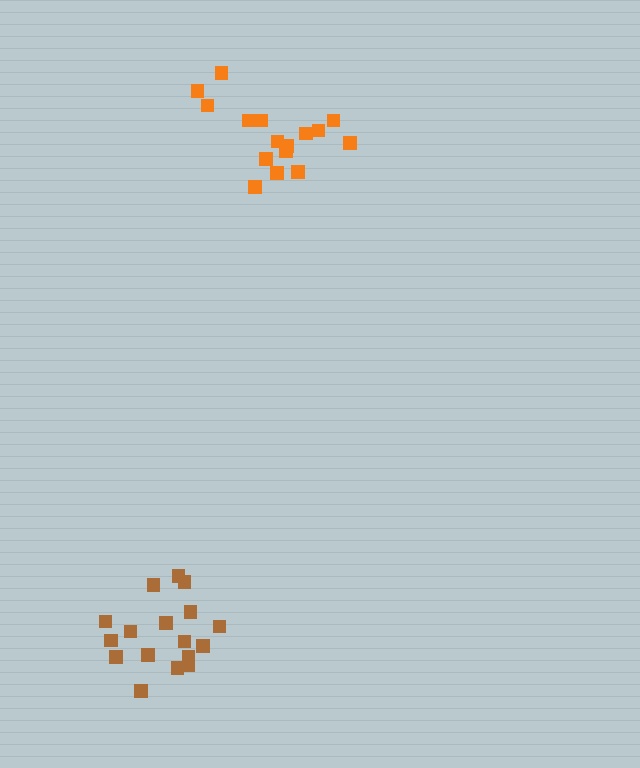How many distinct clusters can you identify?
There are 2 distinct clusters.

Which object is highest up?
The orange cluster is topmost.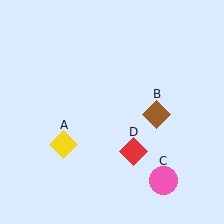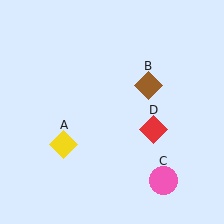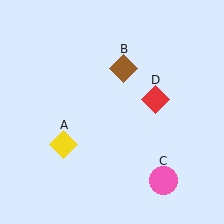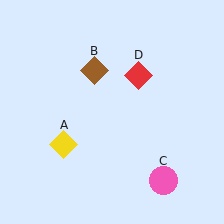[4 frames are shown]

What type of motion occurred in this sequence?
The brown diamond (object B), red diamond (object D) rotated counterclockwise around the center of the scene.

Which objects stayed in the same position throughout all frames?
Yellow diamond (object A) and pink circle (object C) remained stationary.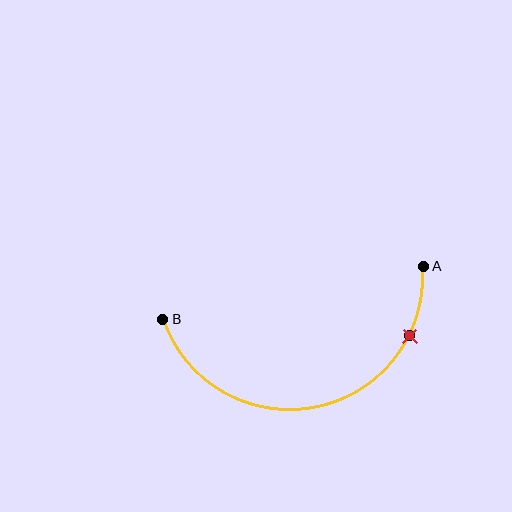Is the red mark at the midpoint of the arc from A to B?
No. The red mark lies on the arc but is closer to endpoint A. The arc midpoint would be at the point on the curve equidistant along the arc from both A and B.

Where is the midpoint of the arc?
The arc midpoint is the point on the curve farthest from the straight line joining A and B. It sits below that line.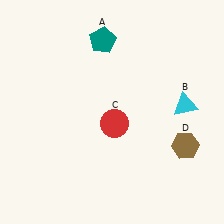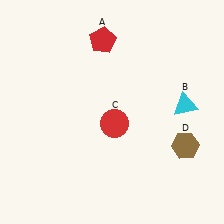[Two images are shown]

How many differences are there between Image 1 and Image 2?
There is 1 difference between the two images.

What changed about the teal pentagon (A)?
In Image 1, A is teal. In Image 2, it changed to red.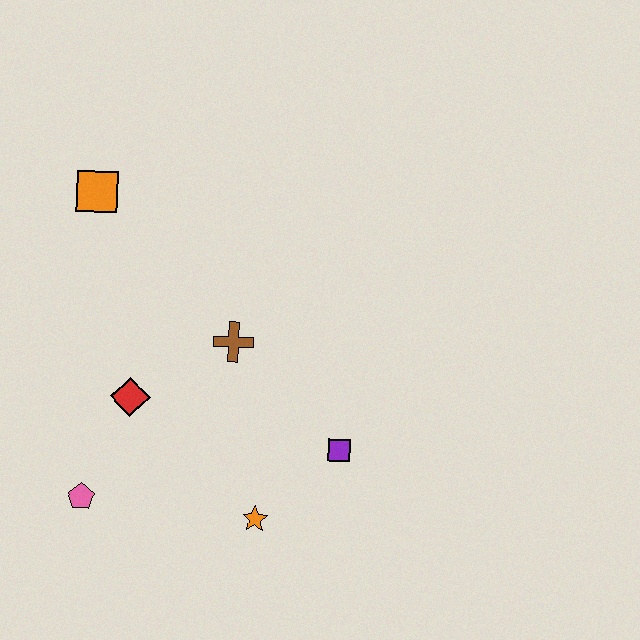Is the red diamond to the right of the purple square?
No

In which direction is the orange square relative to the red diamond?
The orange square is above the red diamond.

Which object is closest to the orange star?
The purple square is closest to the orange star.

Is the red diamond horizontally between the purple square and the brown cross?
No